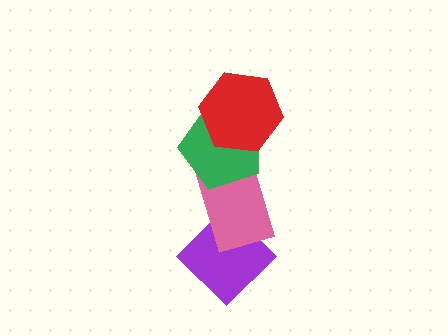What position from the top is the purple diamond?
The purple diamond is 4th from the top.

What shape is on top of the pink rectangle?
The green pentagon is on top of the pink rectangle.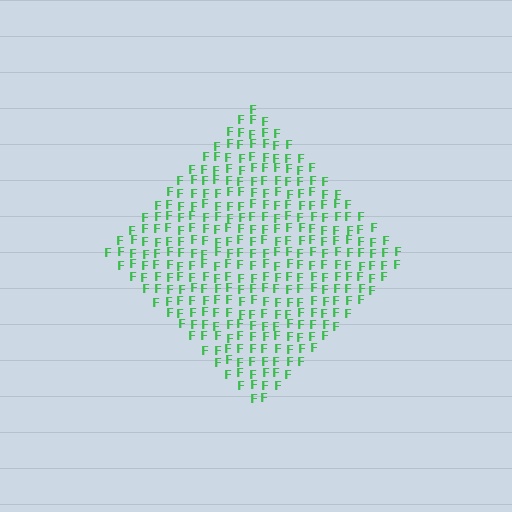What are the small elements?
The small elements are letter F's.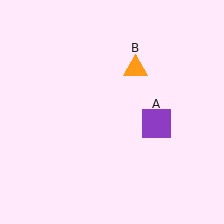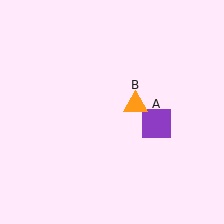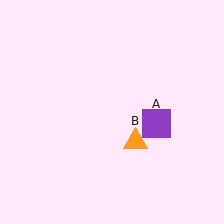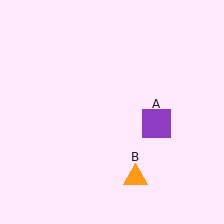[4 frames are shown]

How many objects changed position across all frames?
1 object changed position: orange triangle (object B).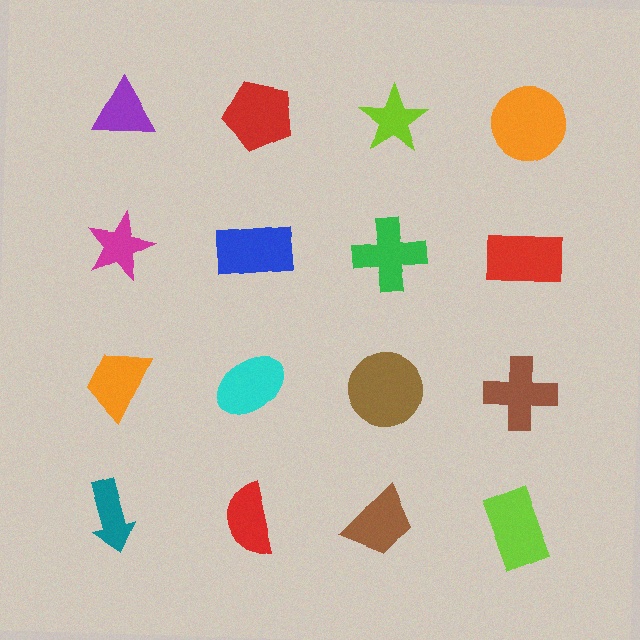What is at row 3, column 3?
A brown circle.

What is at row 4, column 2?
A red semicircle.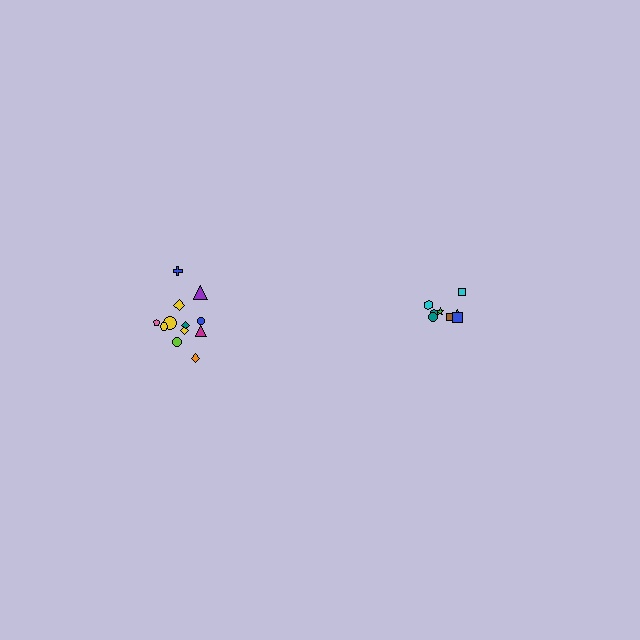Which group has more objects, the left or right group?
The left group.